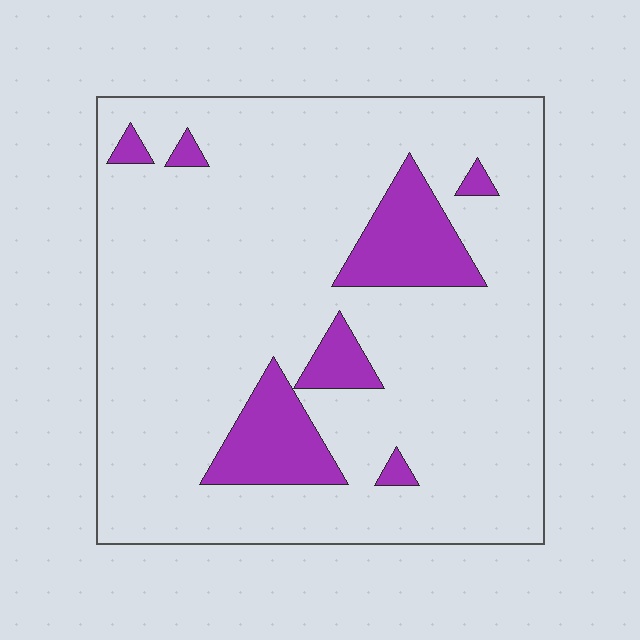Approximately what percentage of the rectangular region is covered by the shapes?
Approximately 15%.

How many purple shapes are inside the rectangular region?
7.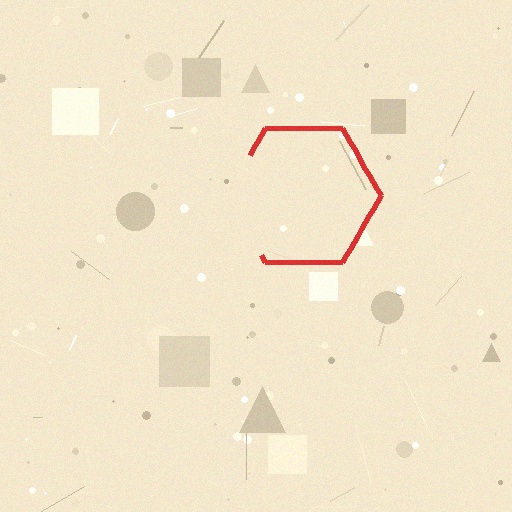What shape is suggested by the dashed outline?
The dashed outline suggests a hexagon.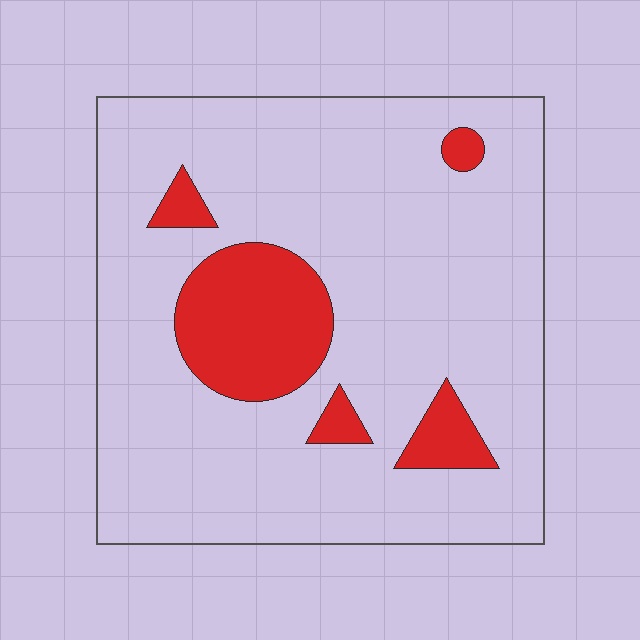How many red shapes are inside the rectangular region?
5.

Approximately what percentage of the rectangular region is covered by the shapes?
Approximately 15%.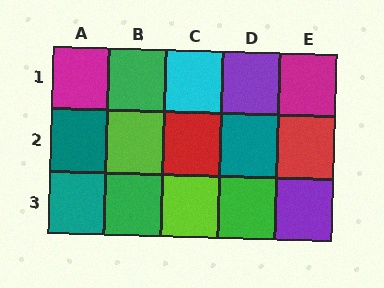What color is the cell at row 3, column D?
Green.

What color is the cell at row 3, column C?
Lime.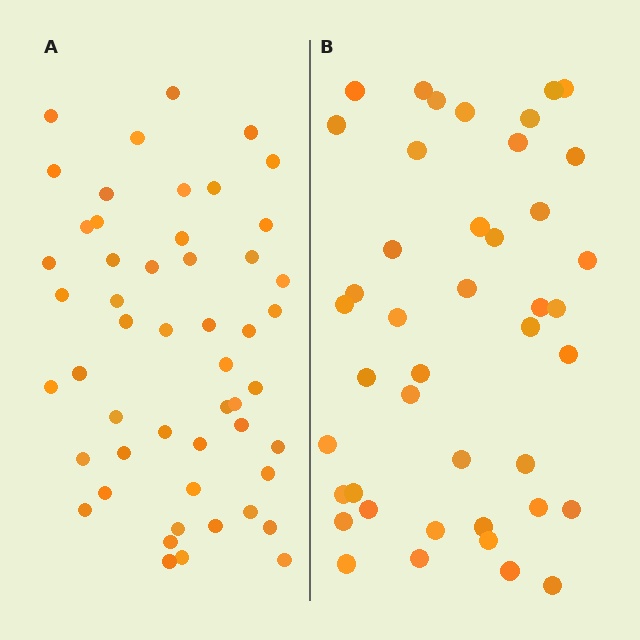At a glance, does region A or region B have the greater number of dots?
Region A (the left region) has more dots.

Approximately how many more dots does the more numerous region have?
Region A has roughly 8 or so more dots than region B.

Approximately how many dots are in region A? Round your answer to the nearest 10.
About 50 dots. (The exact count is 51, which rounds to 50.)